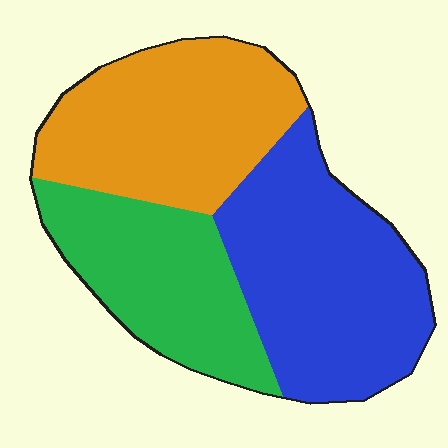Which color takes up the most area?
Blue, at roughly 40%.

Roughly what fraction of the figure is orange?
Orange takes up about one third (1/3) of the figure.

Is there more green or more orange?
Orange.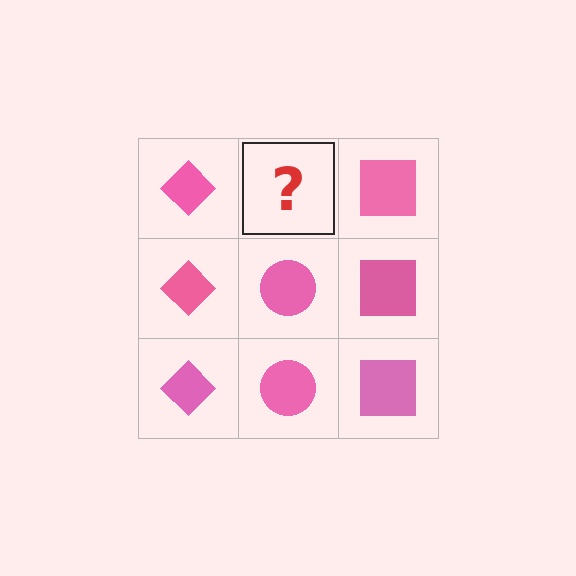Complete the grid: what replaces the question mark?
The question mark should be replaced with a pink circle.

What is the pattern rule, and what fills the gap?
The rule is that each column has a consistent shape. The gap should be filled with a pink circle.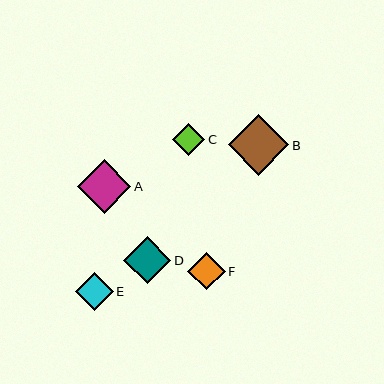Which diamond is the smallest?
Diamond C is the smallest with a size of approximately 32 pixels.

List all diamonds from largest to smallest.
From largest to smallest: B, A, D, E, F, C.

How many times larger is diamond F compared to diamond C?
Diamond F is approximately 1.2 times the size of diamond C.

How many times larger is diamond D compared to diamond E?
Diamond D is approximately 1.3 times the size of diamond E.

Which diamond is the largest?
Diamond B is the largest with a size of approximately 60 pixels.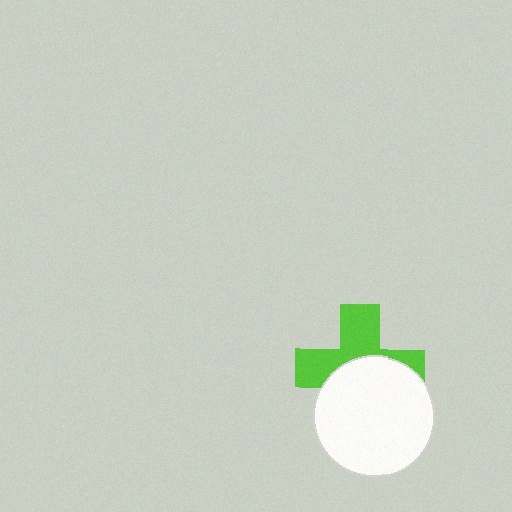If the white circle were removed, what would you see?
You would see the complete lime cross.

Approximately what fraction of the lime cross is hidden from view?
Roughly 50% of the lime cross is hidden behind the white circle.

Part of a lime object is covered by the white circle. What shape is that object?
It is a cross.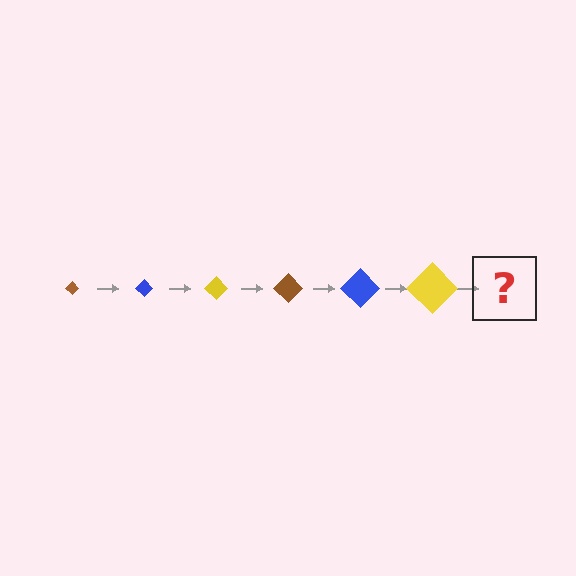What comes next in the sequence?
The next element should be a brown diamond, larger than the previous one.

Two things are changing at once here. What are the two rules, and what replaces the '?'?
The two rules are that the diamond grows larger each step and the color cycles through brown, blue, and yellow. The '?' should be a brown diamond, larger than the previous one.